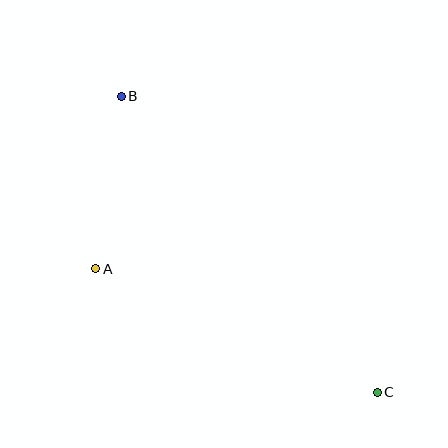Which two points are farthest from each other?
Points B and C are farthest from each other.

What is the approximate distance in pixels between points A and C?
The distance between A and C is approximately 308 pixels.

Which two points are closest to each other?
Points A and B are closest to each other.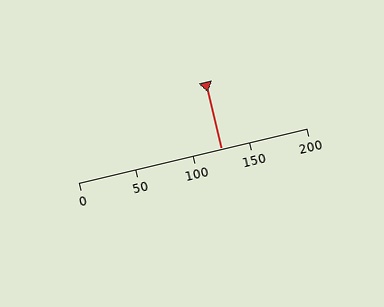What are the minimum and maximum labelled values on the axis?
The axis runs from 0 to 200.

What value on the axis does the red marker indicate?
The marker indicates approximately 125.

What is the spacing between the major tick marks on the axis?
The major ticks are spaced 50 apart.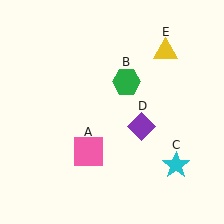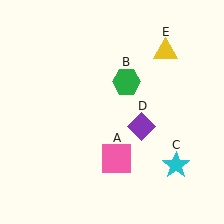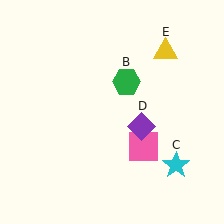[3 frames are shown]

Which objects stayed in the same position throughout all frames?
Green hexagon (object B) and cyan star (object C) and purple diamond (object D) and yellow triangle (object E) remained stationary.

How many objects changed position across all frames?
1 object changed position: pink square (object A).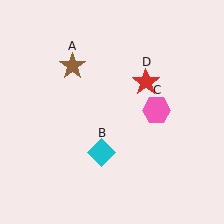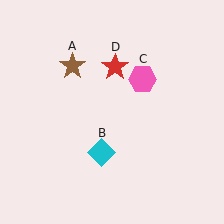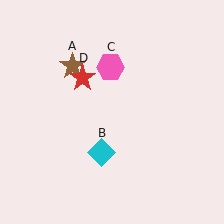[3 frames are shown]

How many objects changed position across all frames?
2 objects changed position: pink hexagon (object C), red star (object D).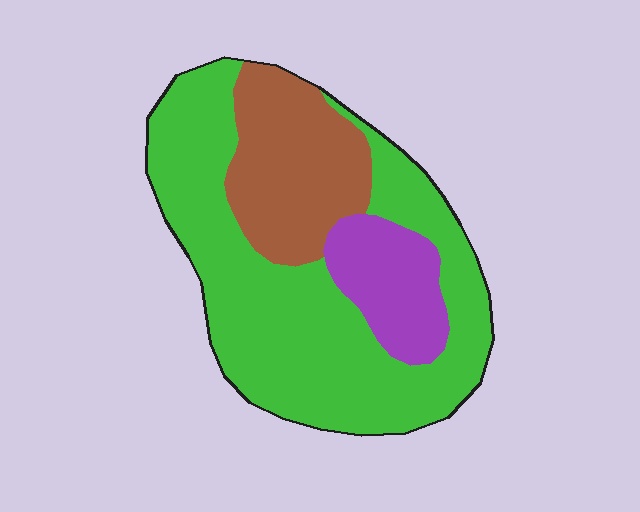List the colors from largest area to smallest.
From largest to smallest: green, brown, purple.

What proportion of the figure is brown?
Brown takes up about one quarter (1/4) of the figure.